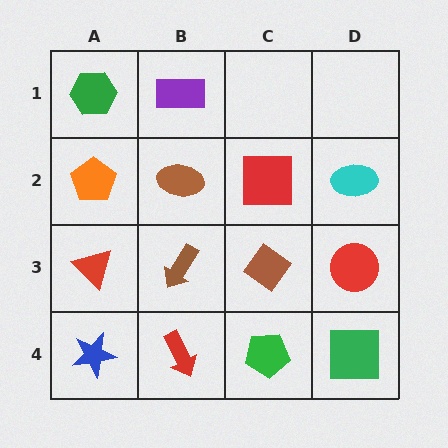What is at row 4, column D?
A green square.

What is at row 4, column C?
A green pentagon.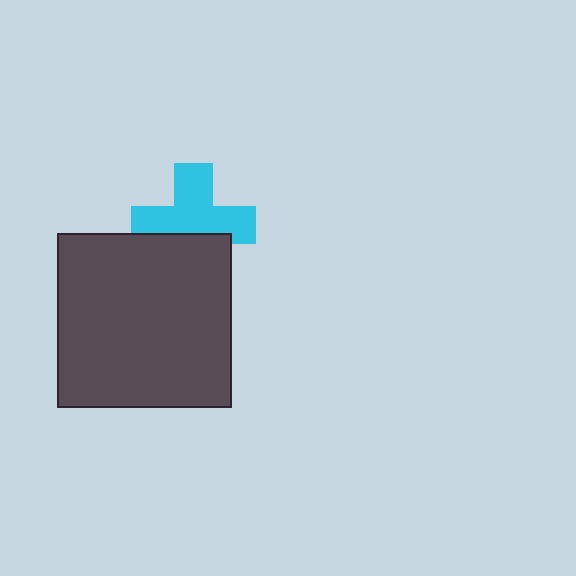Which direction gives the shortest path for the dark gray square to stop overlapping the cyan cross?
Moving down gives the shortest separation.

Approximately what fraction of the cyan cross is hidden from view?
Roughly 34% of the cyan cross is hidden behind the dark gray square.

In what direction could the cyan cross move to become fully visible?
The cyan cross could move up. That would shift it out from behind the dark gray square entirely.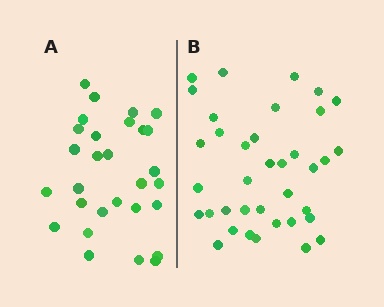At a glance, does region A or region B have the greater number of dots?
Region B (the right region) has more dots.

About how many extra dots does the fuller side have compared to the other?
Region B has roughly 8 or so more dots than region A.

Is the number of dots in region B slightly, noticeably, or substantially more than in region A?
Region B has noticeably more, but not dramatically so. The ratio is roughly 1.3 to 1.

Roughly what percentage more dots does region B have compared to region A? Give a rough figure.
About 30% more.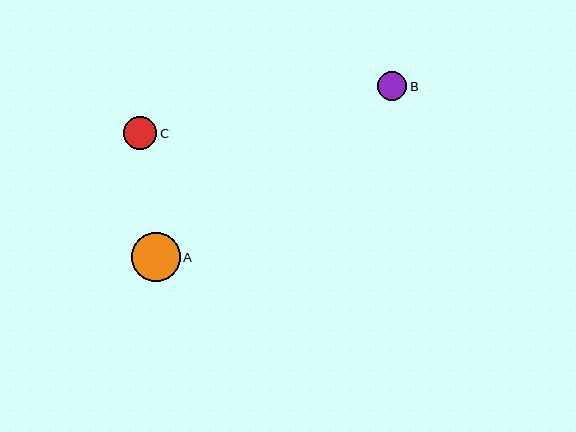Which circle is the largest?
Circle A is the largest with a size of approximately 48 pixels.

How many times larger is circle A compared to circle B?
Circle A is approximately 1.6 times the size of circle B.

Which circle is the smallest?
Circle B is the smallest with a size of approximately 29 pixels.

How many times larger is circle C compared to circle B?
Circle C is approximately 1.1 times the size of circle B.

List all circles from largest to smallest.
From largest to smallest: A, C, B.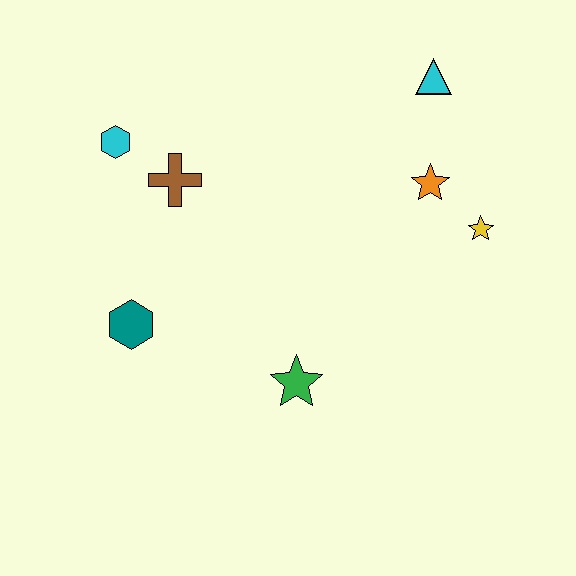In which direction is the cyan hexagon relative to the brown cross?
The cyan hexagon is to the left of the brown cross.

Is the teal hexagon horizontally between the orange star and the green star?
No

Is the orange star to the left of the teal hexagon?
No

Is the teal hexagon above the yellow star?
No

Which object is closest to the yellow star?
The orange star is closest to the yellow star.